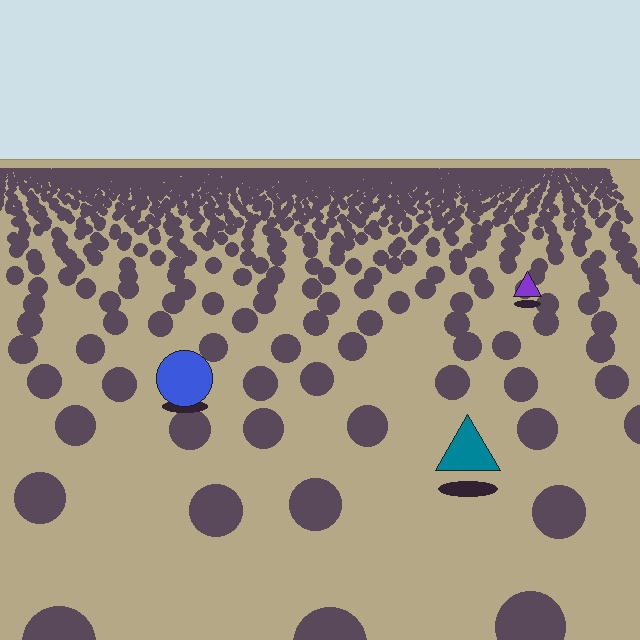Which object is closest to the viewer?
The teal triangle is closest. The texture marks near it are larger and more spread out.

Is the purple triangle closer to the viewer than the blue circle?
No. The blue circle is closer — you can tell from the texture gradient: the ground texture is coarser near it.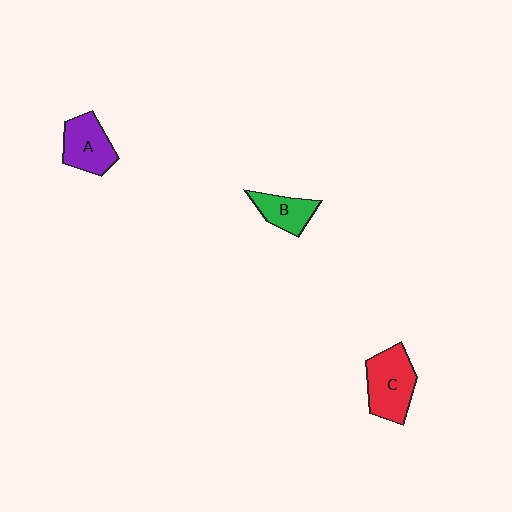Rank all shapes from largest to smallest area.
From largest to smallest: C (red), A (purple), B (green).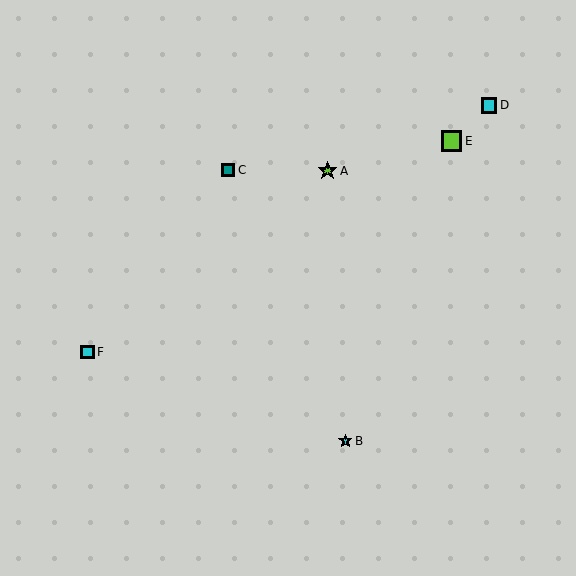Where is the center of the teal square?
The center of the teal square is at (228, 170).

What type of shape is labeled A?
Shape A is a lime star.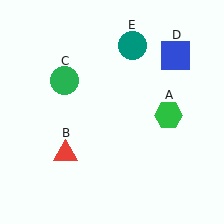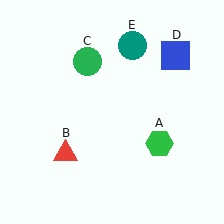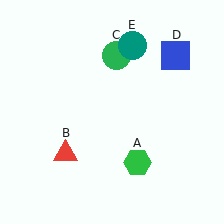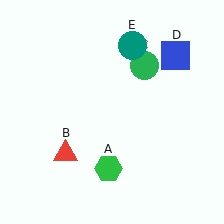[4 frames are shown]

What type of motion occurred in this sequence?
The green hexagon (object A), green circle (object C) rotated clockwise around the center of the scene.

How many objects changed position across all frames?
2 objects changed position: green hexagon (object A), green circle (object C).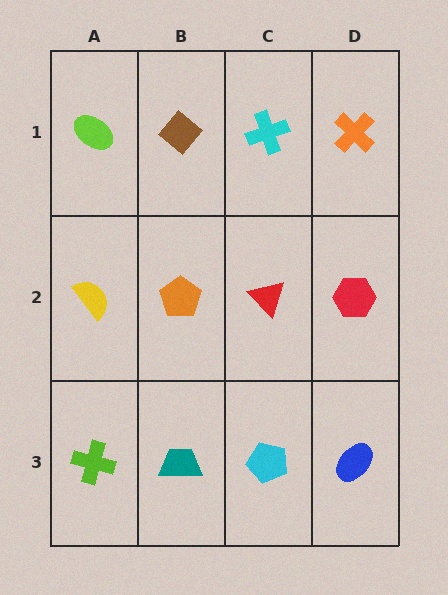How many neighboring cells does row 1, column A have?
2.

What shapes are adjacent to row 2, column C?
A cyan cross (row 1, column C), a cyan pentagon (row 3, column C), an orange pentagon (row 2, column B), a red hexagon (row 2, column D).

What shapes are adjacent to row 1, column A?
A yellow semicircle (row 2, column A), a brown diamond (row 1, column B).